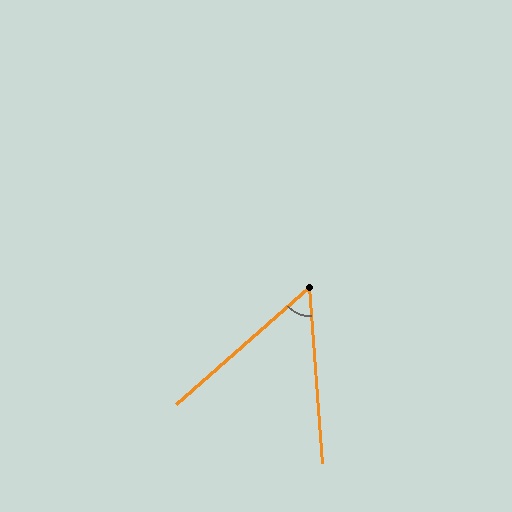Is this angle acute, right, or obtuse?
It is acute.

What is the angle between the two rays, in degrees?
Approximately 53 degrees.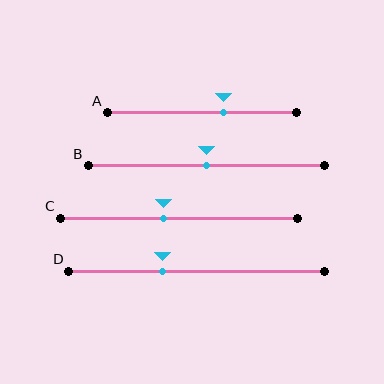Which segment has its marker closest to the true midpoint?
Segment B has its marker closest to the true midpoint.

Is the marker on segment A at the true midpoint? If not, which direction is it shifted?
No, the marker on segment A is shifted to the right by about 11% of the segment length.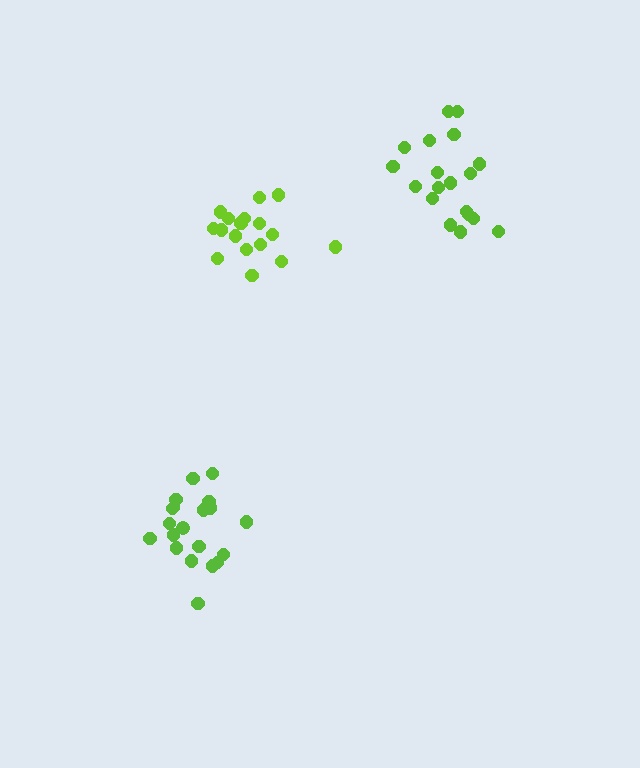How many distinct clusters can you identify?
There are 3 distinct clusters.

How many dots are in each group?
Group 1: 18 dots, Group 2: 20 dots, Group 3: 19 dots (57 total).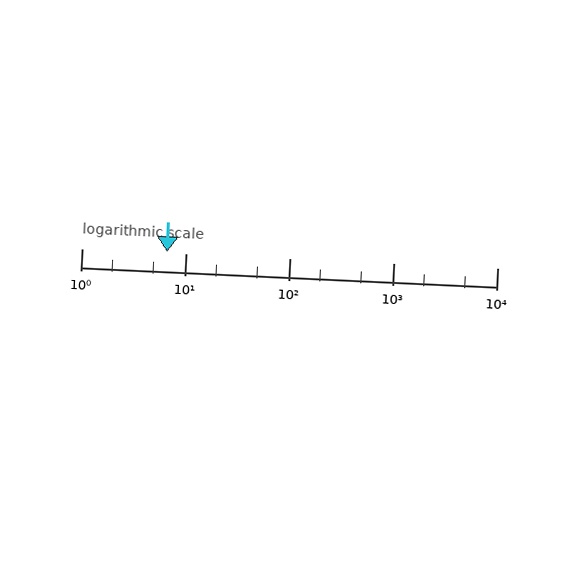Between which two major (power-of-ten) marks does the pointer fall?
The pointer is between 1 and 10.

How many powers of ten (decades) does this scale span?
The scale spans 4 decades, from 1 to 10000.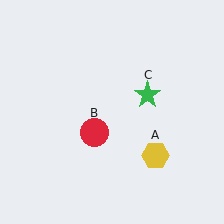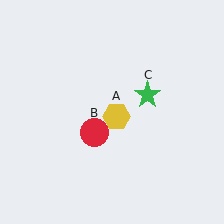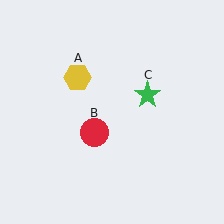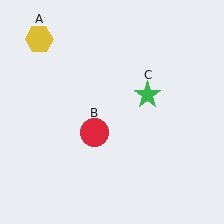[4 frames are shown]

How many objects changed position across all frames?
1 object changed position: yellow hexagon (object A).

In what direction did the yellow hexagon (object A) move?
The yellow hexagon (object A) moved up and to the left.